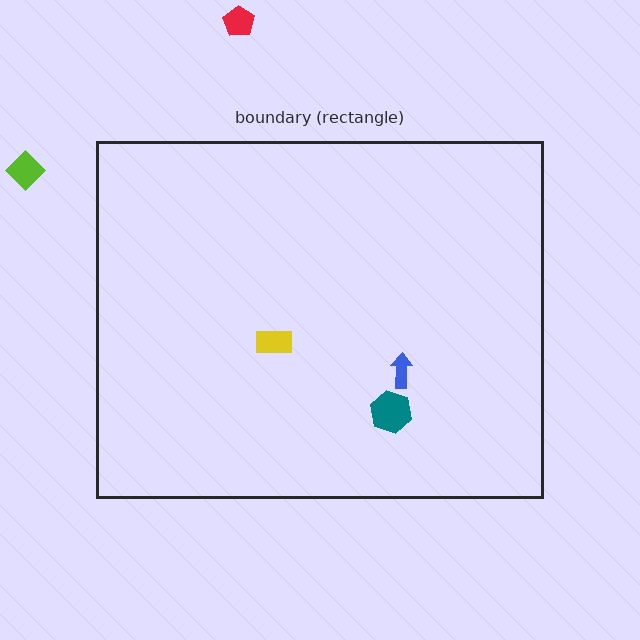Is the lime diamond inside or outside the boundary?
Outside.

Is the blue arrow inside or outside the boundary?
Inside.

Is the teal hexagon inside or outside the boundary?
Inside.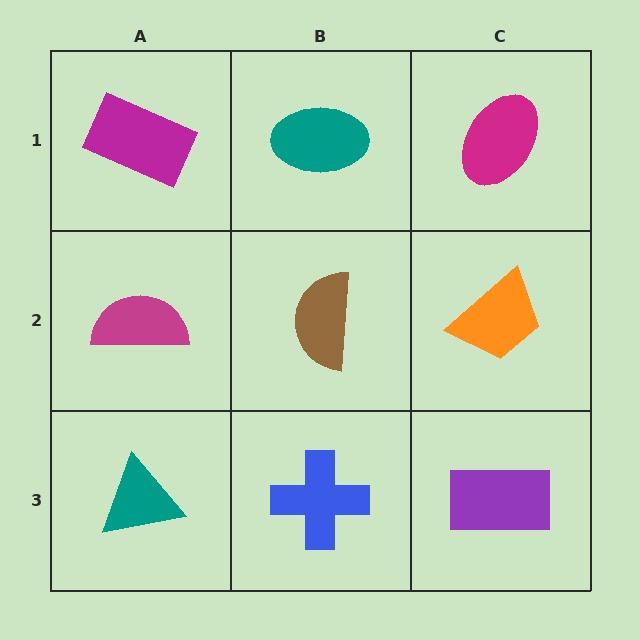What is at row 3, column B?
A blue cross.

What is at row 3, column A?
A teal triangle.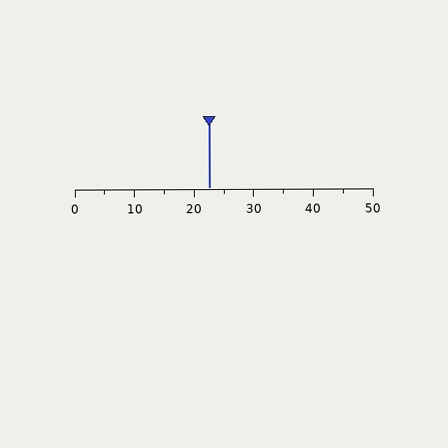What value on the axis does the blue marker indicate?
The marker indicates approximately 22.5.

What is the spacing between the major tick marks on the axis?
The major ticks are spaced 10 apart.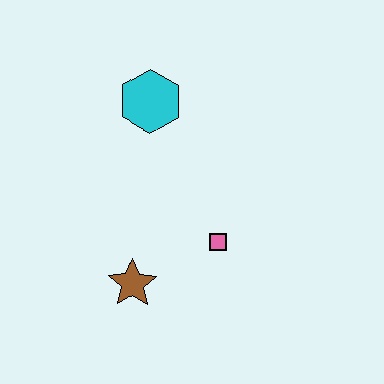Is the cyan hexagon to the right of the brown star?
Yes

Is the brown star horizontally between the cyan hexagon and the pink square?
No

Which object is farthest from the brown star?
The cyan hexagon is farthest from the brown star.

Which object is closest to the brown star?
The pink square is closest to the brown star.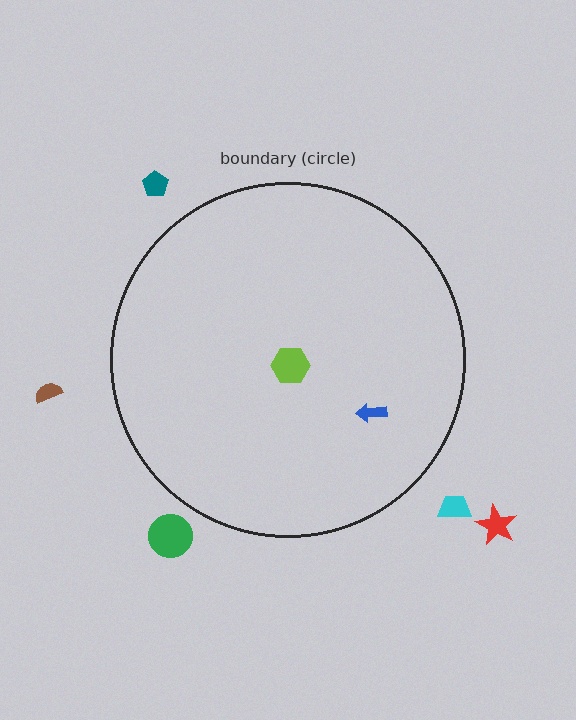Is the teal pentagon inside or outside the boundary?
Outside.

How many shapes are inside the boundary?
2 inside, 5 outside.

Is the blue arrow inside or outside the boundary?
Inside.